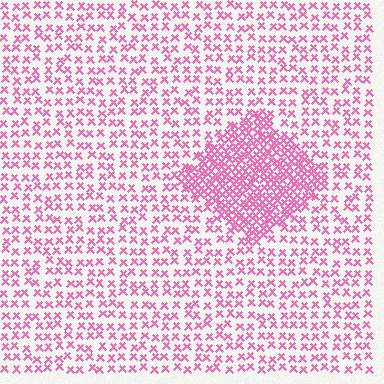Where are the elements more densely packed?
The elements are more densely packed inside the diamond boundary.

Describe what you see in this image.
The image contains small pink elements arranged at two different densities. A diamond-shaped region is visible where the elements are more densely packed than the surrounding area.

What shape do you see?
I see a diamond.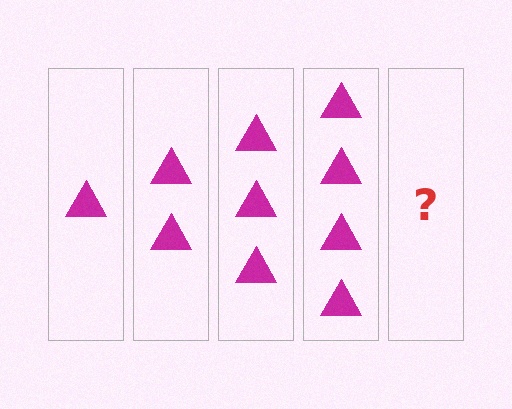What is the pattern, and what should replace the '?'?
The pattern is that each step adds one more triangle. The '?' should be 5 triangles.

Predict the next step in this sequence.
The next step is 5 triangles.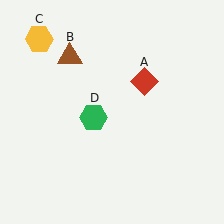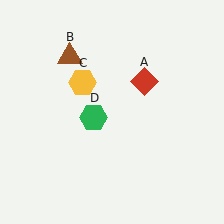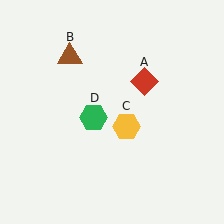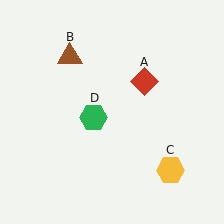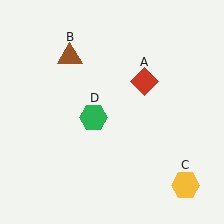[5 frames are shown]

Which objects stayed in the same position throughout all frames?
Red diamond (object A) and brown triangle (object B) and green hexagon (object D) remained stationary.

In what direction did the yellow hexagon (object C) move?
The yellow hexagon (object C) moved down and to the right.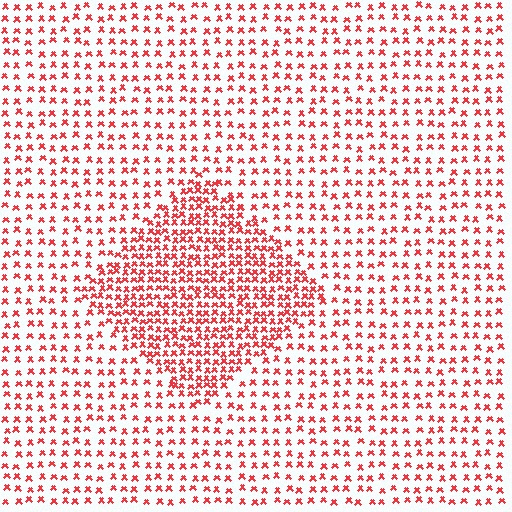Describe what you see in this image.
The image contains small red elements arranged at two different densities. A diamond-shaped region is visible where the elements are more densely packed than the surrounding area.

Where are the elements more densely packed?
The elements are more densely packed inside the diamond boundary.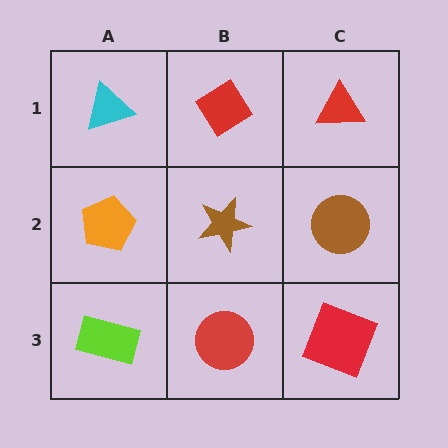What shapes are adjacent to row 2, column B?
A red diamond (row 1, column B), a red circle (row 3, column B), an orange pentagon (row 2, column A), a brown circle (row 2, column C).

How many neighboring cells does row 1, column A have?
2.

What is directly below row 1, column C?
A brown circle.